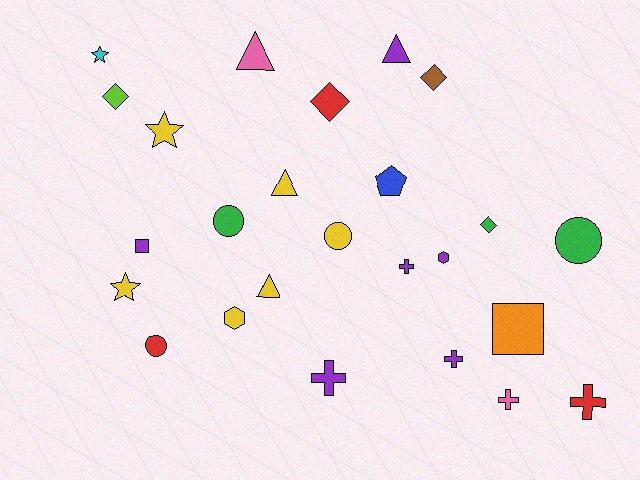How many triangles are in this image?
There are 4 triangles.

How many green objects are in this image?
There are 3 green objects.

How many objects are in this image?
There are 25 objects.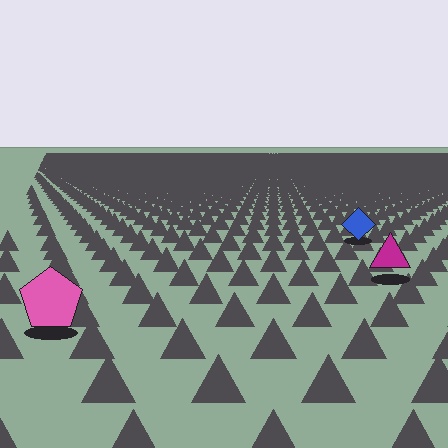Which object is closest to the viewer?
The pink pentagon is closest. The texture marks near it are larger and more spread out.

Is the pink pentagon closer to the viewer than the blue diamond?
Yes. The pink pentagon is closer — you can tell from the texture gradient: the ground texture is coarser near it.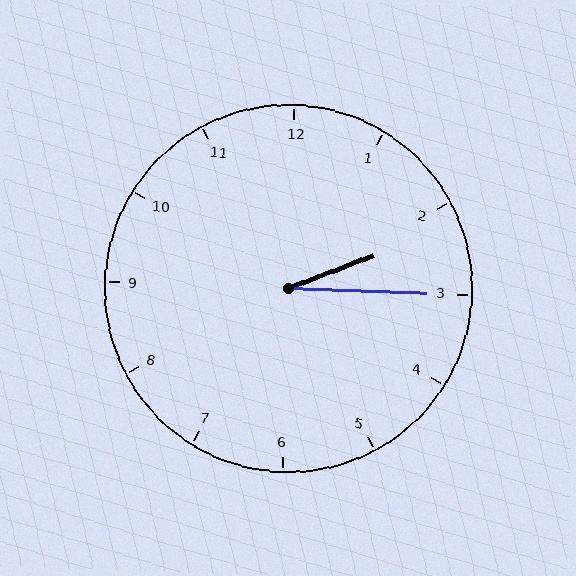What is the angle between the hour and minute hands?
Approximately 22 degrees.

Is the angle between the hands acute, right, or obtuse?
It is acute.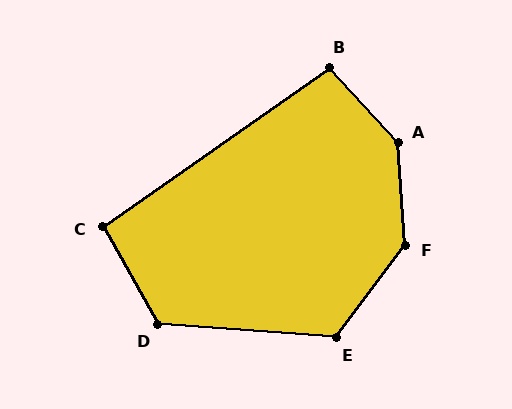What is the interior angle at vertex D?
Approximately 123 degrees (obtuse).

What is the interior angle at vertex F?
Approximately 139 degrees (obtuse).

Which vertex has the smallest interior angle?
C, at approximately 96 degrees.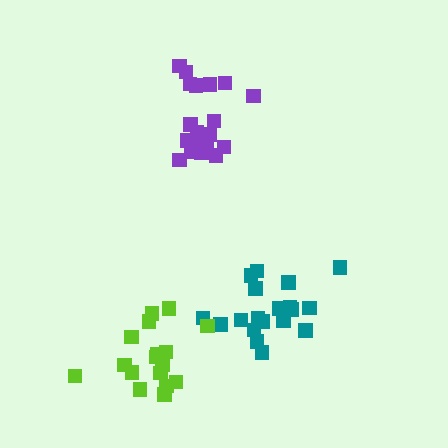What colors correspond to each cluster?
The clusters are colored: purple, teal, lime.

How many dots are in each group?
Group 1: 20 dots, Group 2: 19 dots, Group 3: 17 dots (56 total).